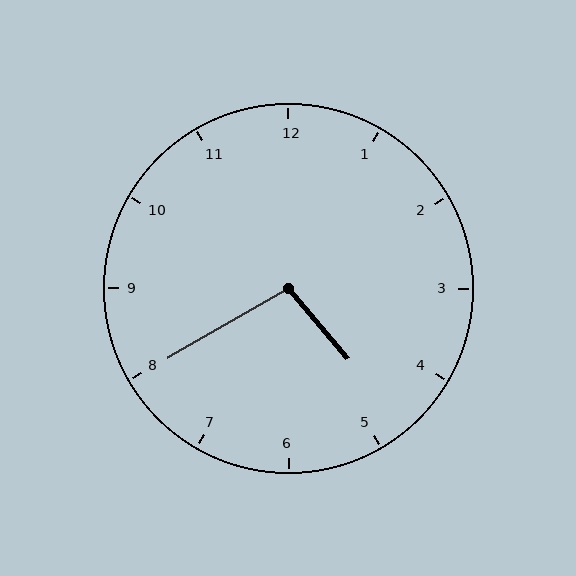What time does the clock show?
4:40.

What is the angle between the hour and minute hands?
Approximately 100 degrees.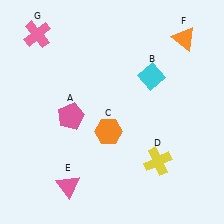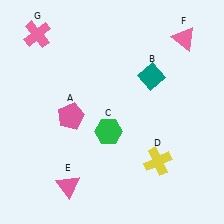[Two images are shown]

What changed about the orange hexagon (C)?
In Image 1, C is orange. In Image 2, it changed to green.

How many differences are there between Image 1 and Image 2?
There are 3 differences between the two images.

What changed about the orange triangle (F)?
In Image 1, F is orange. In Image 2, it changed to pink.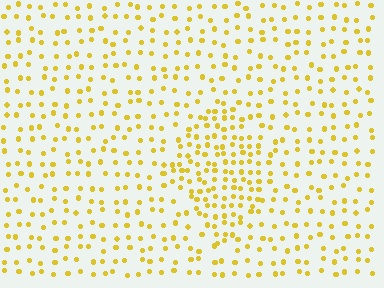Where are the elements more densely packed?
The elements are more densely packed inside the diamond boundary.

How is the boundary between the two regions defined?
The boundary is defined by a change in element density (approximately 1.9x ratio). All elements are the same color, size, and shape.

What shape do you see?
I see a diamond.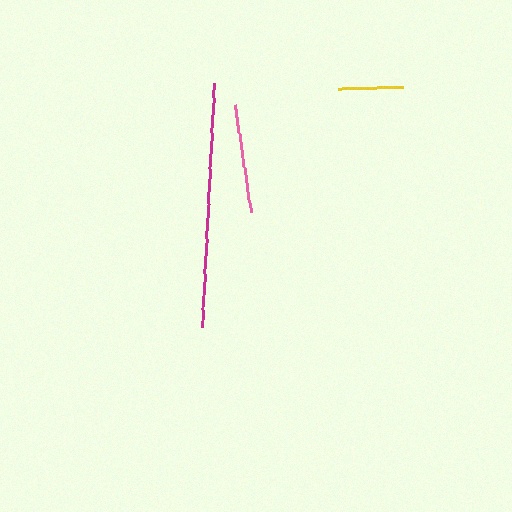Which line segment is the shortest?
The yellow line is the shortest at approximately 66 pixels.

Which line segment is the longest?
The magenta line is the longest at approximately 244 pixels.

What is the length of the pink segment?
The pink segment is approximately 109 pixels long.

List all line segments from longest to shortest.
From longest to shortest: magenta, pink, yellow.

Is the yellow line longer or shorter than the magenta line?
The magenta line is longer than the yellow line.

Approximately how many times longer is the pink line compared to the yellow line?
The pink line is approximately 1.7 times the length of the yellow line.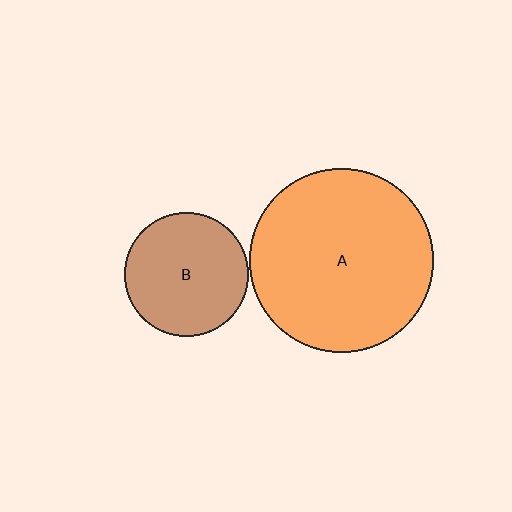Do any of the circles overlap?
No, none of the circles overlap.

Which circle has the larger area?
Circle A (orange).